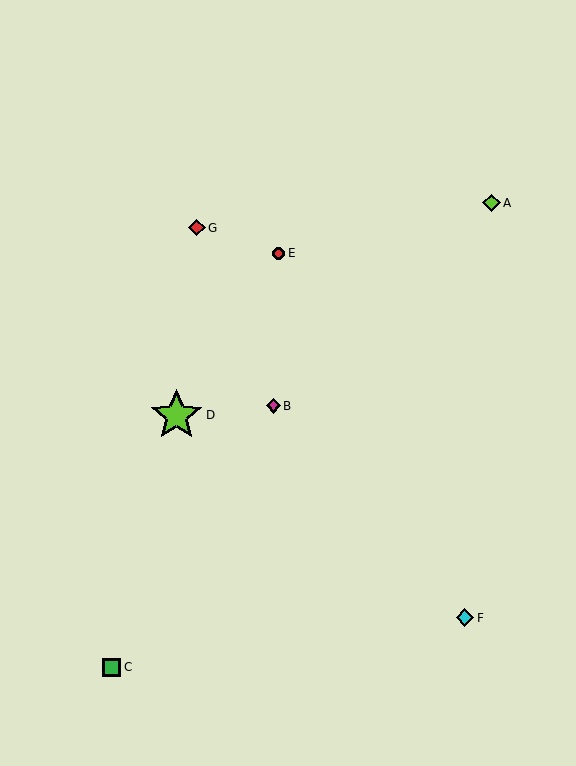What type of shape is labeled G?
Shape G is a red diamond.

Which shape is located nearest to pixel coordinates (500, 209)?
The lime diamond (labeled A) at (492, 203) is nearest to that location.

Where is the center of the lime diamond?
The center of the lime diamond is at (492, 203).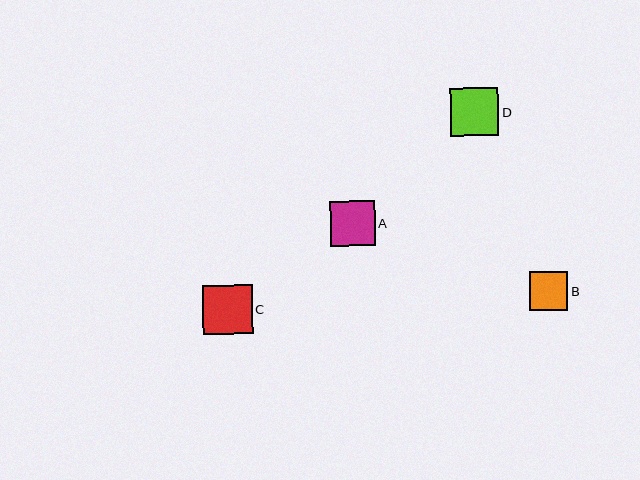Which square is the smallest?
Square B is the smallest with a size of approximately 39 pixels.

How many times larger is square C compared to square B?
Square C is approximately 1.3 times the size of square B.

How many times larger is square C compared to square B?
Square C is approximately 1.3 times the size of square B.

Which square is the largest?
Square C is the largest with a size of approximately 49 pixels.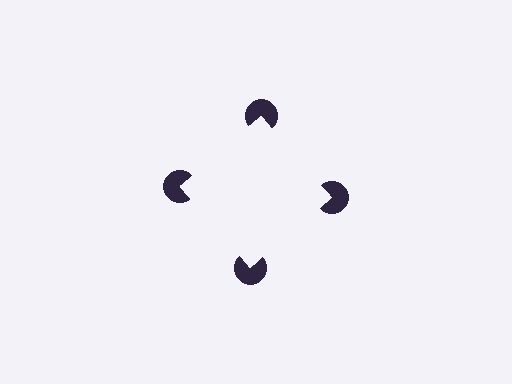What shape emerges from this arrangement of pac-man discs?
An illusory square — its edges are inferred from the aligned wedge cuts in the pac-man discs, not physically drawn.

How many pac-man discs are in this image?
There are 4 — one at each vertex of the illusory square.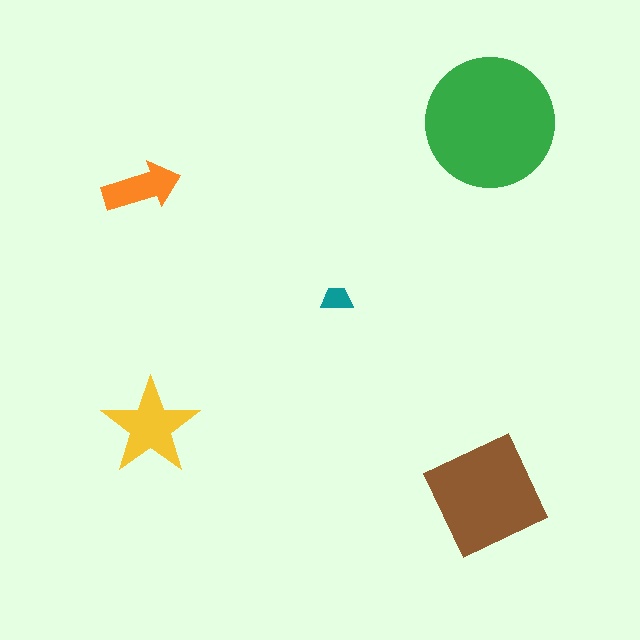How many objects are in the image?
There are 5 objects in the image.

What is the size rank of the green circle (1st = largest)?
1st.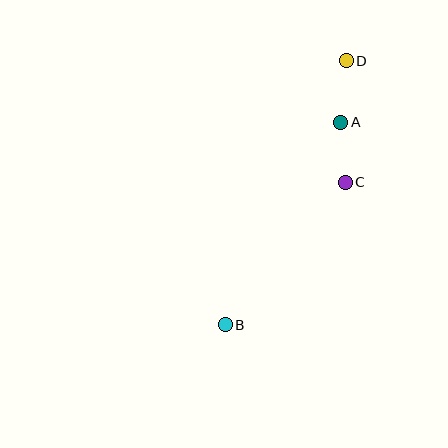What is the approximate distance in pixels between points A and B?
The distance between A and B is approximately 233 pixels.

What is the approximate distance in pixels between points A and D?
The distance between A and D is approximately 62 pixels.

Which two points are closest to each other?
Points A and C are closest to each other.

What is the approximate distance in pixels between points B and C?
The distance between B and C is approximately 186 pixels.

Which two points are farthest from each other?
Points B and D are farthest from each other.